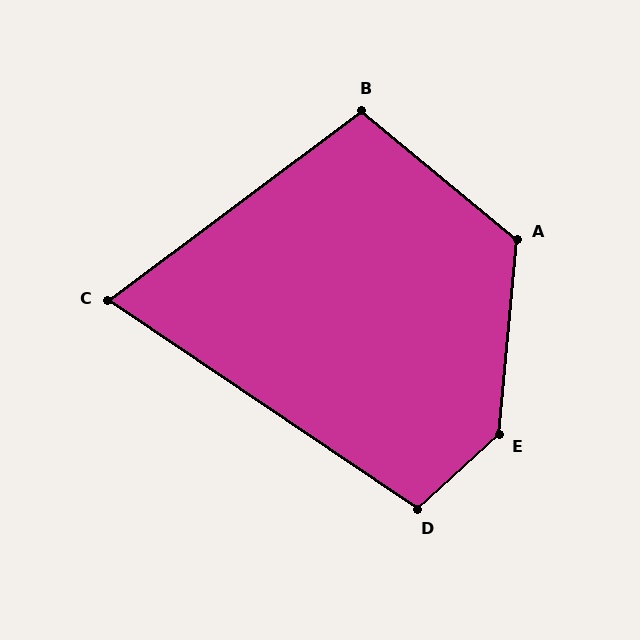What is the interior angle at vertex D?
Approximately 104 degrees (obtuse).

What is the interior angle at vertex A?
Approximately 124 degrees (obtuse).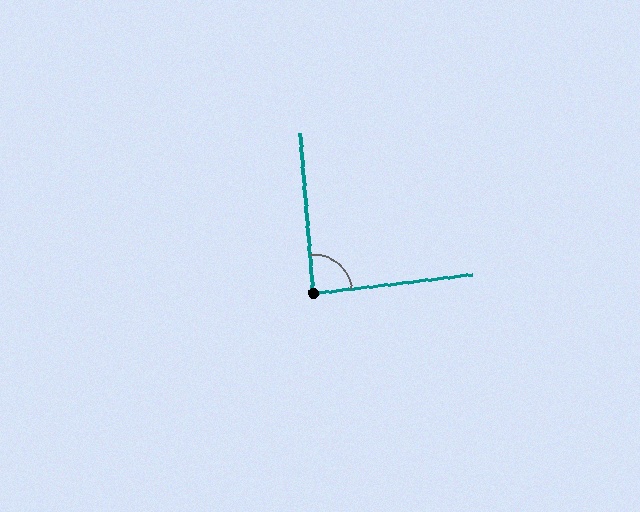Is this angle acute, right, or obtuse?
It is approximately a right angle.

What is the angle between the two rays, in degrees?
Approximately 88 degrees.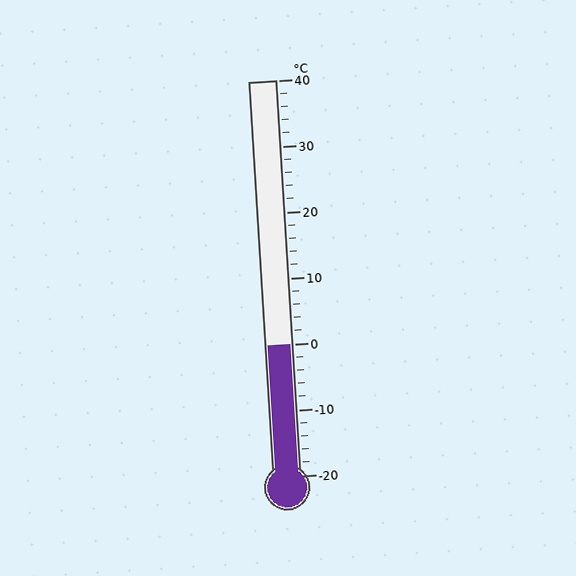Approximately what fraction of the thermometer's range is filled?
The thermometer is filled to approximately 35% of its range.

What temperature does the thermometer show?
The thermometer shows approximately 0°C.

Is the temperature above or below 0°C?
The temperature is at 0°C.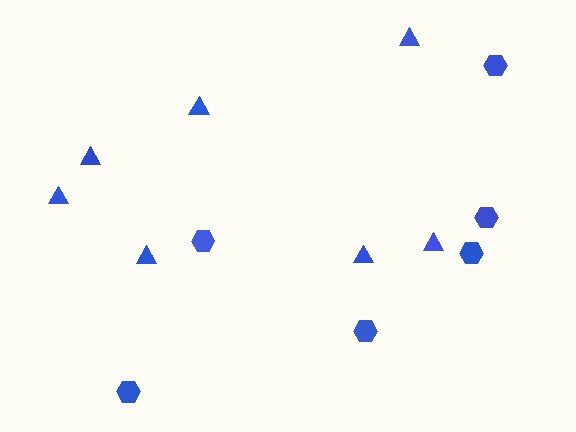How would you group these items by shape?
There are 2 groups: one group of hexagons (6) and one group of triangles (7).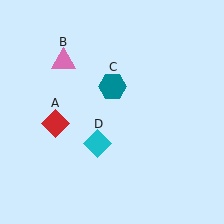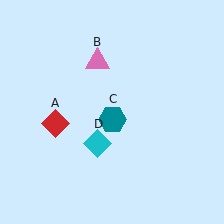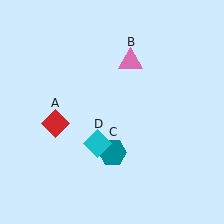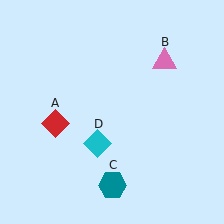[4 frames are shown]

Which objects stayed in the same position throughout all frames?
Red diamond (object A) and cyan diamond (object D) remained stationary.